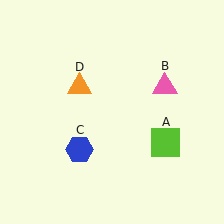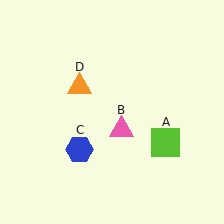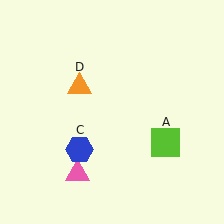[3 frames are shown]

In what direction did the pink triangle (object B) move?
The pink triangle (object B) moved down and to the left.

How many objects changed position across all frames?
1 object changed position: pink triangle (object B).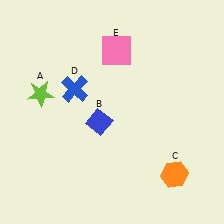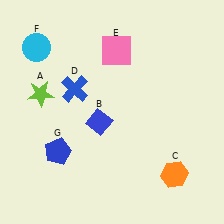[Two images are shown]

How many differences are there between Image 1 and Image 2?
There are 2 differences between the two images.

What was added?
A cyan circle (F), a blue pentagon (G) were added in Image 2.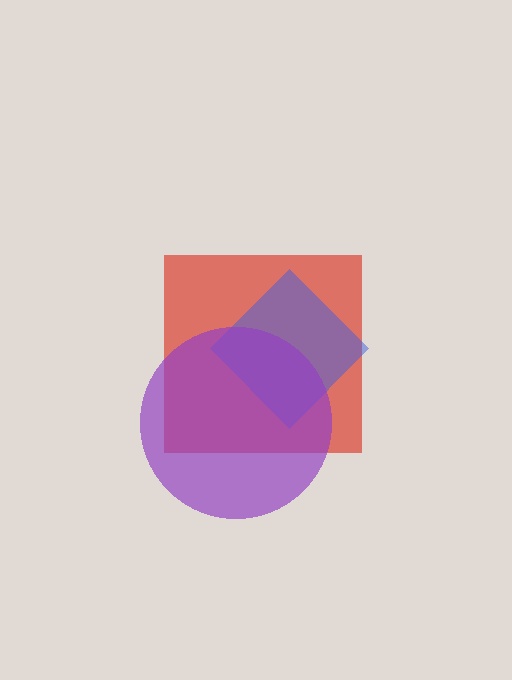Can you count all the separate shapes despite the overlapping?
Yes, there are 3 separate shapes.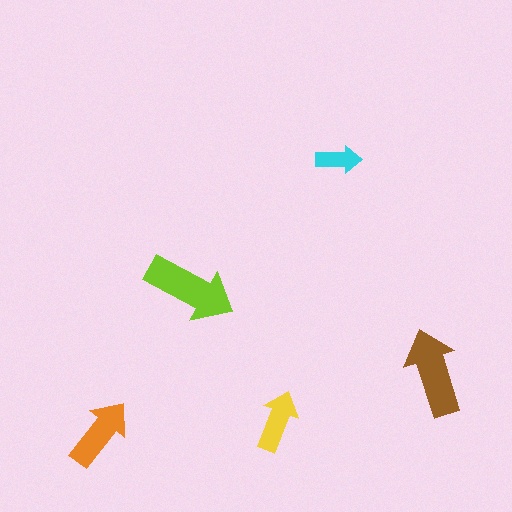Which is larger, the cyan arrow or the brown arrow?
The brown one.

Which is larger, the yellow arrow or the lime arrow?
The lime one.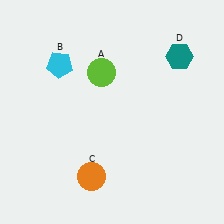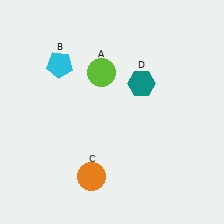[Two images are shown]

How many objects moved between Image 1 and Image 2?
1 object moved between the two images.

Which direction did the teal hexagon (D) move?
The teal hexagon (D) moved left.